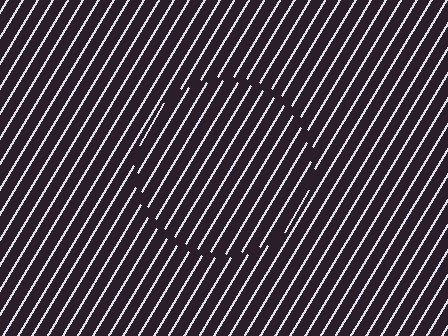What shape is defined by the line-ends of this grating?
An illusory circle. The interior of the shape contains the same grating, shifted by half a period — the contour is defined by the phase discontinuity where line-ends from the inner and outer gratings abut.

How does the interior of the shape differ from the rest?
The interior of the shape contains the same grating, shifted by half a period — the contour is defined by the phase discontinuity where line-ends from the inner and outer gratings abut.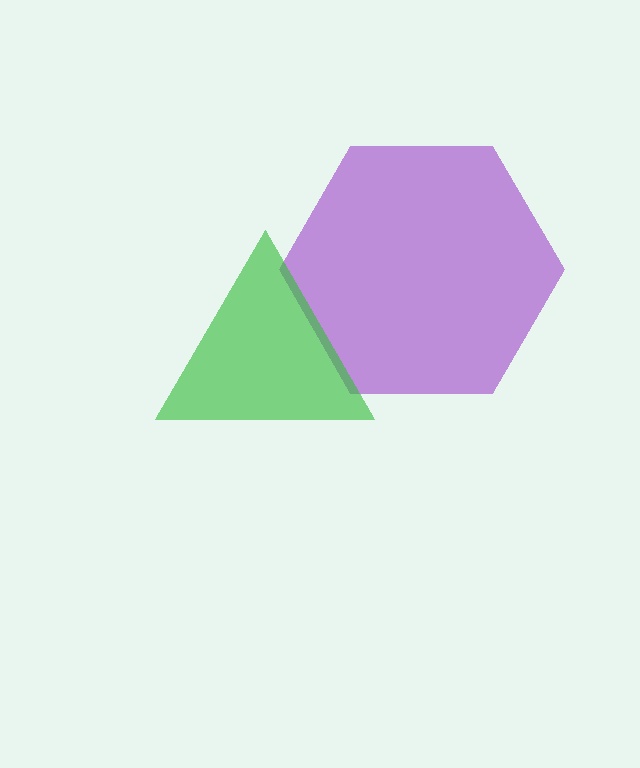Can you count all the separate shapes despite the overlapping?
Yes, there are 2 separate shapes.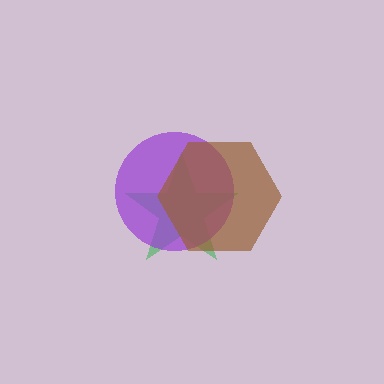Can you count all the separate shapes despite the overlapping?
Yes, there are 3 separate shapes.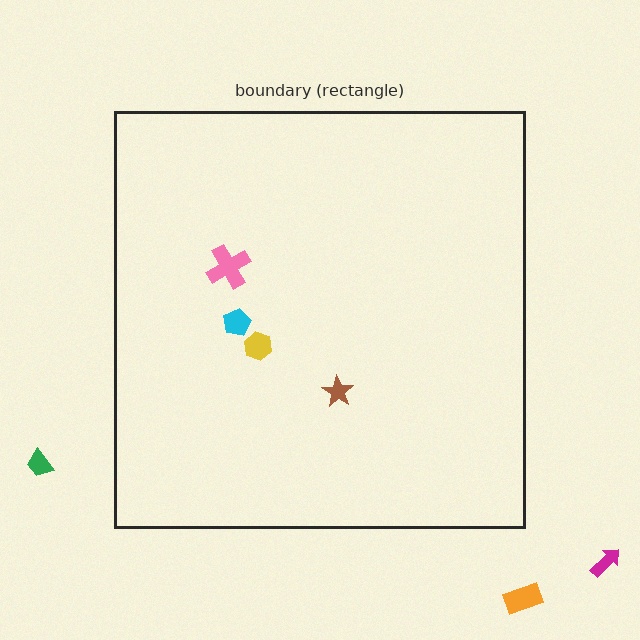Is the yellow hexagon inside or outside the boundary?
Inside.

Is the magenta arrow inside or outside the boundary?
Outside.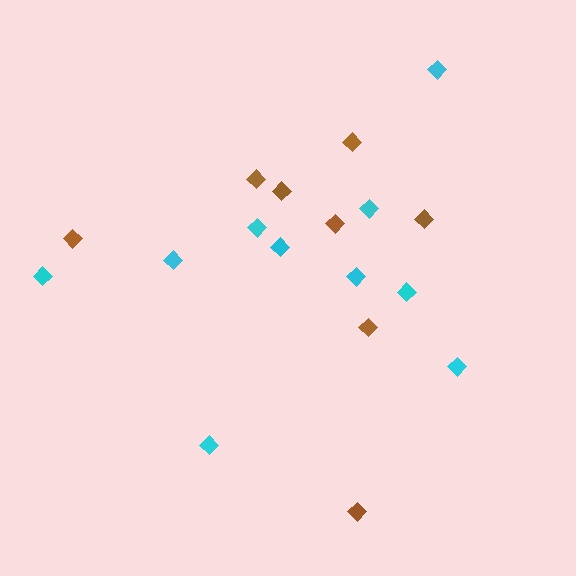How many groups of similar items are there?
There are 2 groups: one group of brown diamonds (8) and one group of cyan diamonds (10).